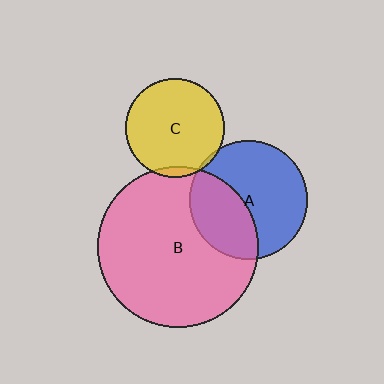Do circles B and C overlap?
Yes.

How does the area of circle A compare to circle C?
Approximately 1.4 times.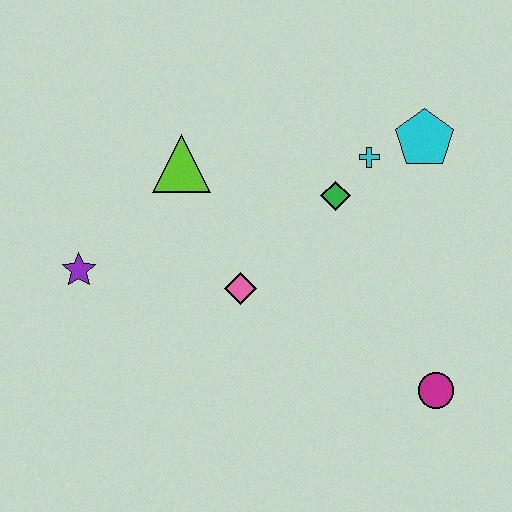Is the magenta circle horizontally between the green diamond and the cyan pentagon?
No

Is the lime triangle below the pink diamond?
No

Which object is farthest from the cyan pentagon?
The purple star is farthest from the cyan pentagon.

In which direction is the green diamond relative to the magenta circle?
The green diamond is above the magenta circle.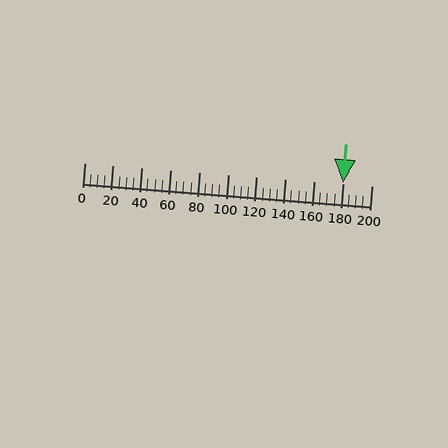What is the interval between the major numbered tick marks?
The major tick marks are spaced 20 units apart.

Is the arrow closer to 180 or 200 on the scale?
The arrow is closer to 180.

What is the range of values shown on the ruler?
The ruler shows values from 0 to 200.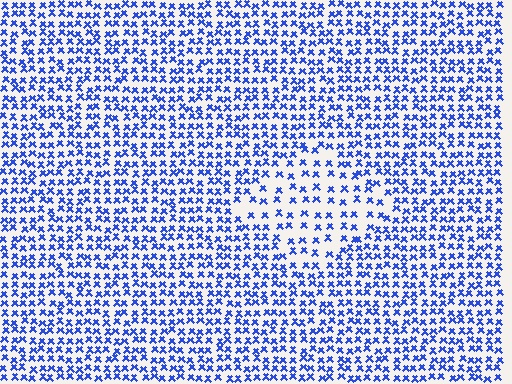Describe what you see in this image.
The image contains small blue elements arranged at two different densities. A diamond-shaped region is visible where the elements are less densely packed than the surrounding area.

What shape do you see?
I see a diamond.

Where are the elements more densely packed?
The elements are more densely packed outside the diamond boundary.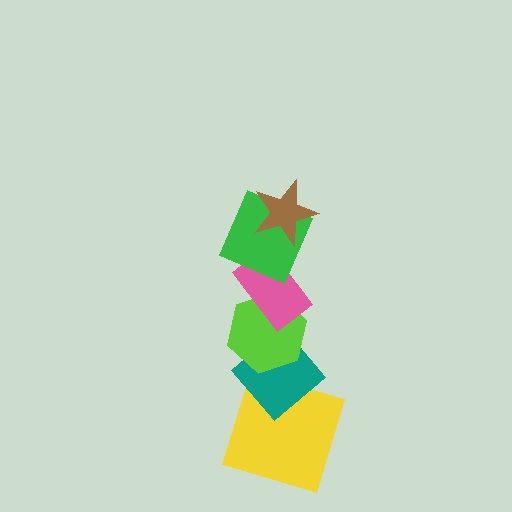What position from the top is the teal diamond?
The teal diamond is 5th from the top.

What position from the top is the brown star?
The brown star is 1st from the top.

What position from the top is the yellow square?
The yellow square is 6th from the top.